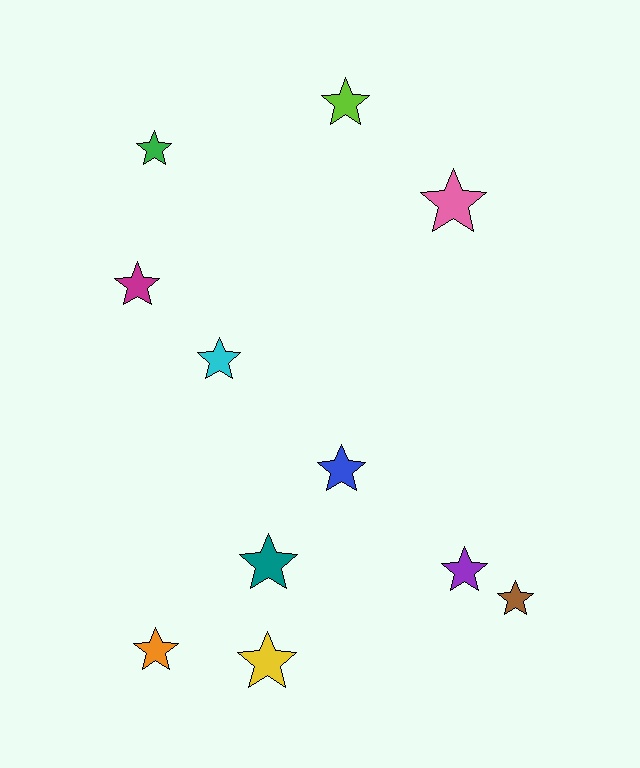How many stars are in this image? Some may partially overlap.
There are 11 stars.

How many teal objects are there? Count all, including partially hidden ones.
There is 1 teal object.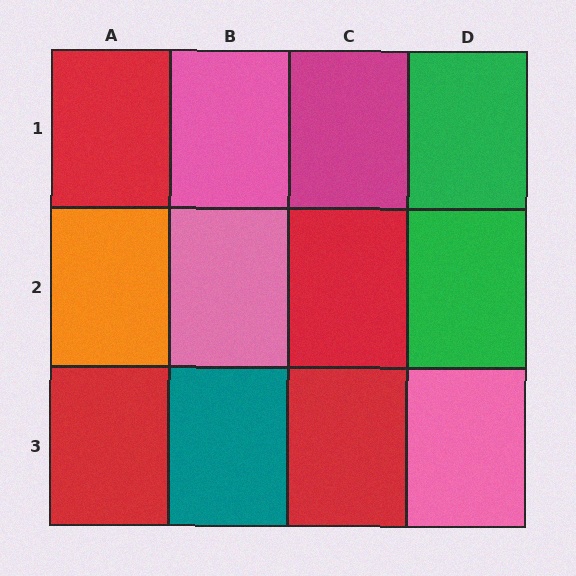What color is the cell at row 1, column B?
Pink.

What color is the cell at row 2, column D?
Green.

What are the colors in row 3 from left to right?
Red, teal, red, pink.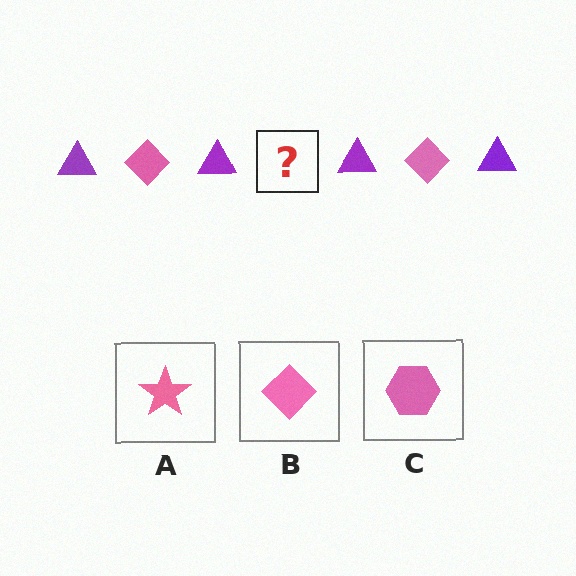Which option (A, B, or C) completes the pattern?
B.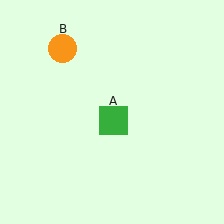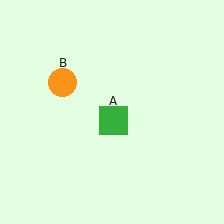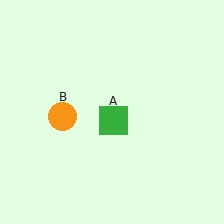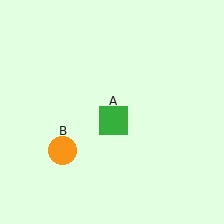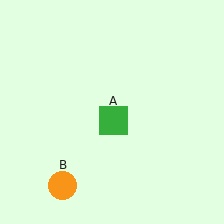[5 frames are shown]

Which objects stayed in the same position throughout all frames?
Green square (object A) remained stationary.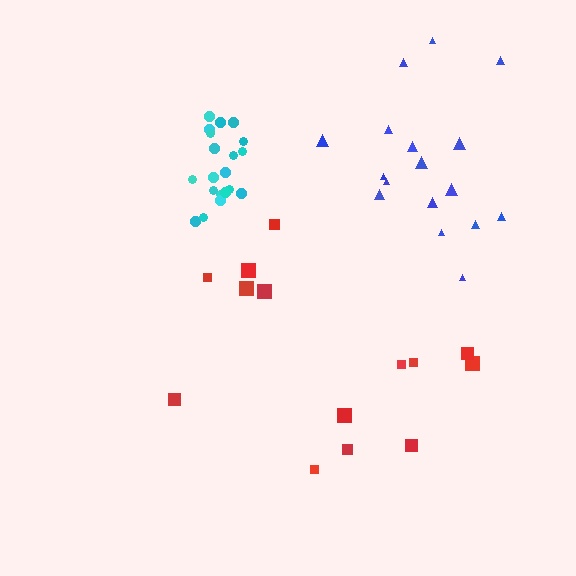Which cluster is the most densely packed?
Cyan.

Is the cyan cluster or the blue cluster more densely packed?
Cyan.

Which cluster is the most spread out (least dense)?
Red.